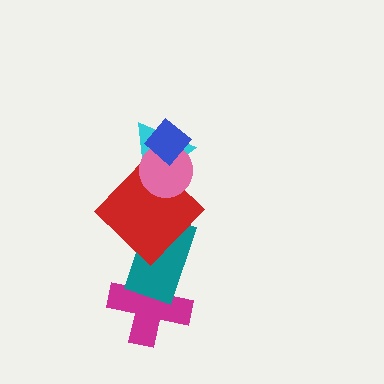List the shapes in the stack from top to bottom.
From top to bottom: the blue diamond, the pink circle, the cyan triangle, the red diamond, the teal rectangle, the magenta cross.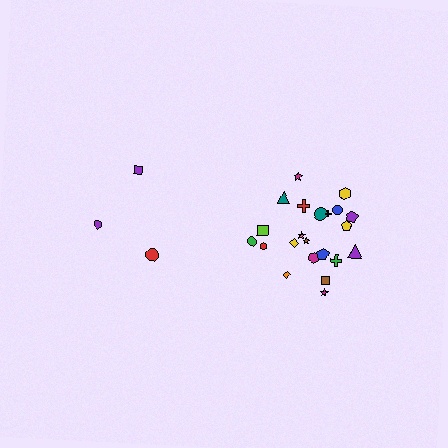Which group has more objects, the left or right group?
The right group.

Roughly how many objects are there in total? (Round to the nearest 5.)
Roughly 25 objects in total.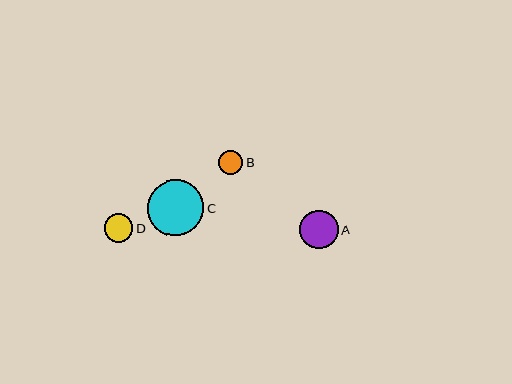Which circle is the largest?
Circle C is the largest with a size of approximately 56 pixels.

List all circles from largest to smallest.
From largest to smallest: C, A, D, B.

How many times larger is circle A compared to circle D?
Circle A is approximately 1.3 times the size of circle D.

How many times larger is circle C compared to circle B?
Circle C is approximately 2.3 times the size of circle B.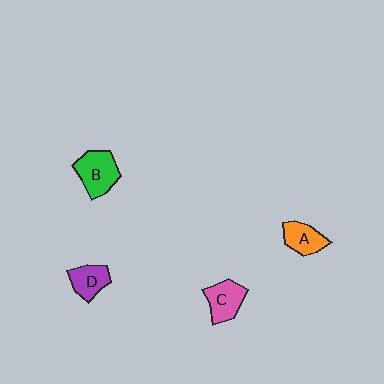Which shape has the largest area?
Shape B (green).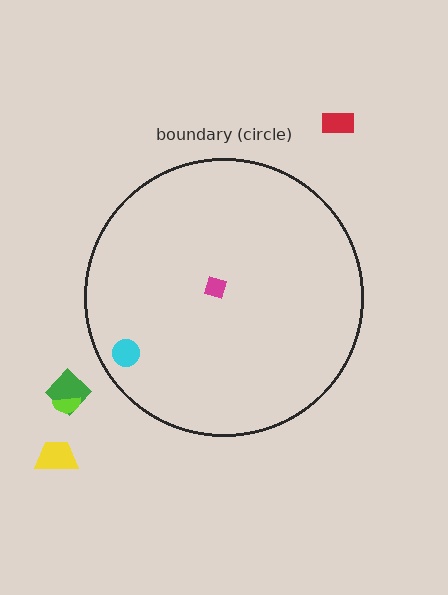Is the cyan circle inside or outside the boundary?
Inside.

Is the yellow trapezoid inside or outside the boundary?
Outside.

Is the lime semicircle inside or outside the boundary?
Outside.